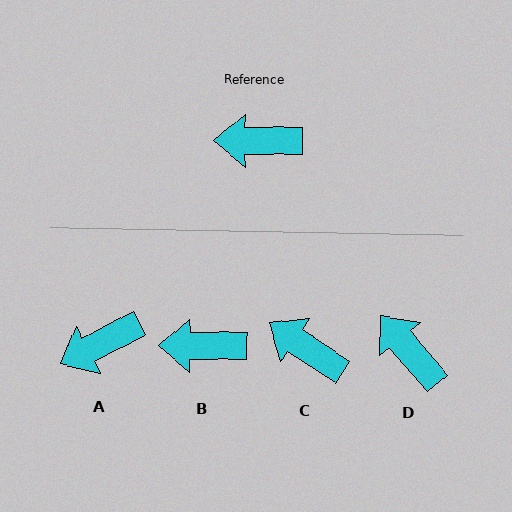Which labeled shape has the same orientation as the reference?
B.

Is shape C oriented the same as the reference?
No, it is off by about 33 degrees.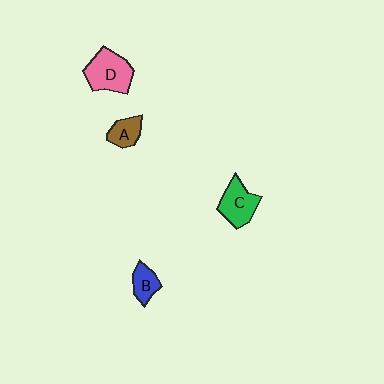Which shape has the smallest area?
Shape B (blue).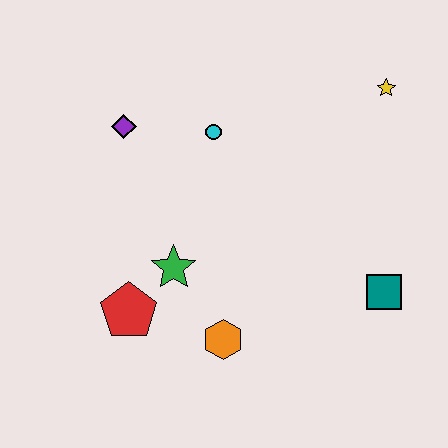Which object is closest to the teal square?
The orange hexagon is closest to the teal square.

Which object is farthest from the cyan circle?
The teal square is farthest from the cyan circle.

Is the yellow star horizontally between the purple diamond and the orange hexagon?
No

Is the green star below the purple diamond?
Yes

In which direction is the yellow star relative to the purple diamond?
The yellow star is to the right of the purple diamond.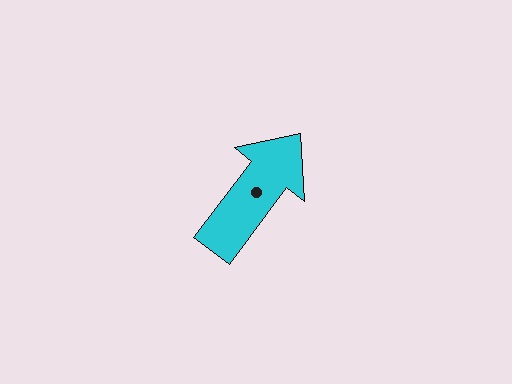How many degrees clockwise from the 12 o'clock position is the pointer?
Approximately 37 degrees.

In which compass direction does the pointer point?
Northeast.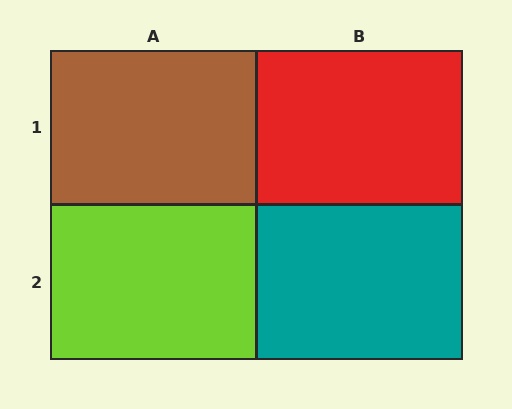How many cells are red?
1 cell is red.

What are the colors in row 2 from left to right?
Lime, teal.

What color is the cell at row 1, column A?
Brown.